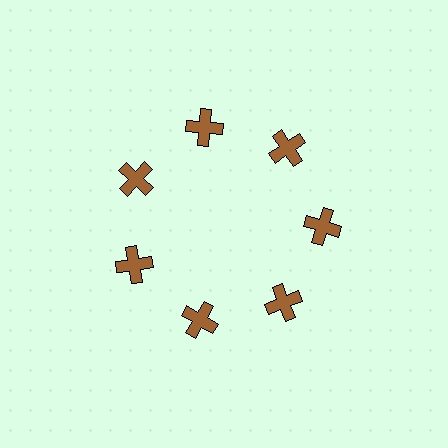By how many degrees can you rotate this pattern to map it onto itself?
The pattern maps onto itself every 51 degrees of rotation.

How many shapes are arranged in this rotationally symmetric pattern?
There are 7 shapes, arranged in 7 groups of 1.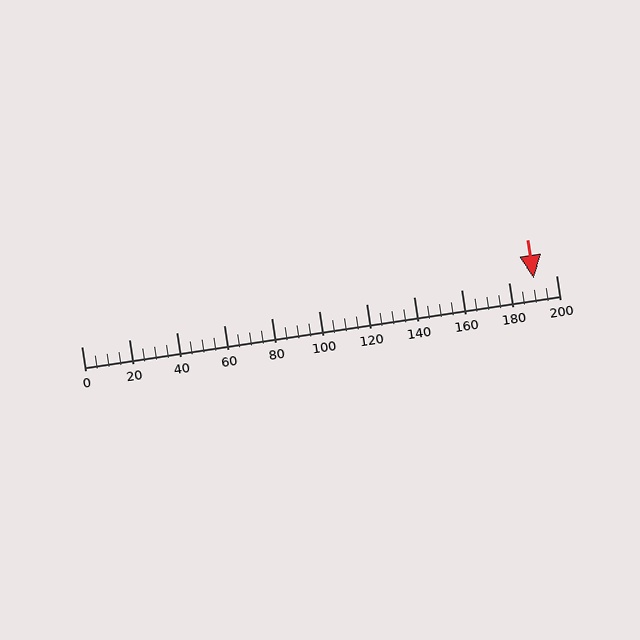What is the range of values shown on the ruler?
The ruler shows values from 0 to 200.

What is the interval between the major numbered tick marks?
The major tick marks are spaced 20 units apart.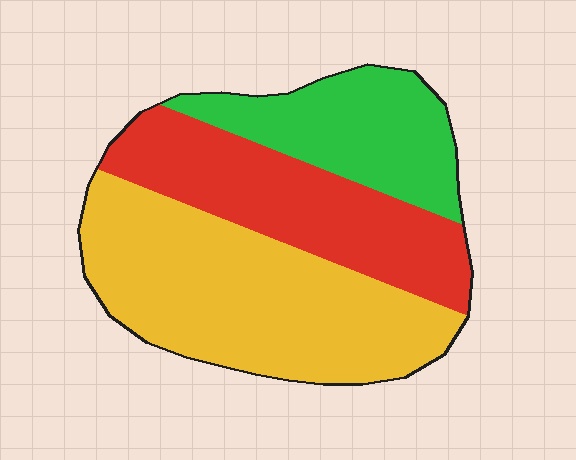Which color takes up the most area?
Yellow, at roughly 45%.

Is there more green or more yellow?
Yellow.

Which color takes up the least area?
Green, at roughly 25%.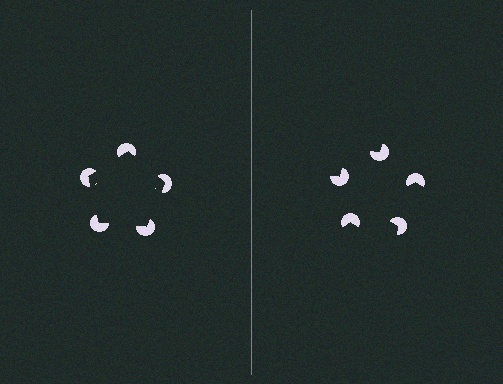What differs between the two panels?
The pac-man discs are positioned identically on both sides; only the wedge orientations differ. On the left they align to a pentagon; on the right they are misaligned.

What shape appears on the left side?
An illusory pentagon.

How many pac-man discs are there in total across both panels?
10 — 5 on each side.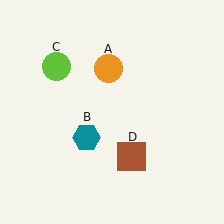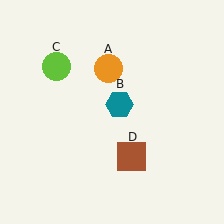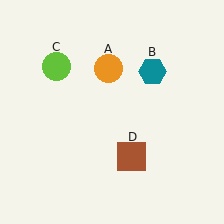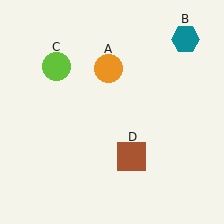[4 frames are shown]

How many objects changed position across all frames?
1 object changed position: teal hexagon (object B).